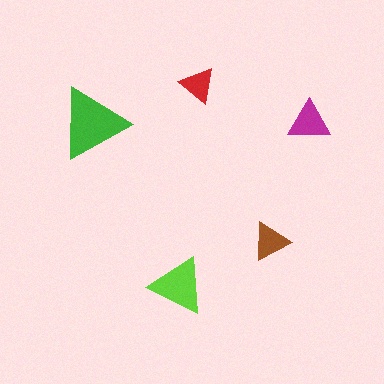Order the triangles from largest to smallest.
the green one, the lime one, the magenta one, the brown one, the red one.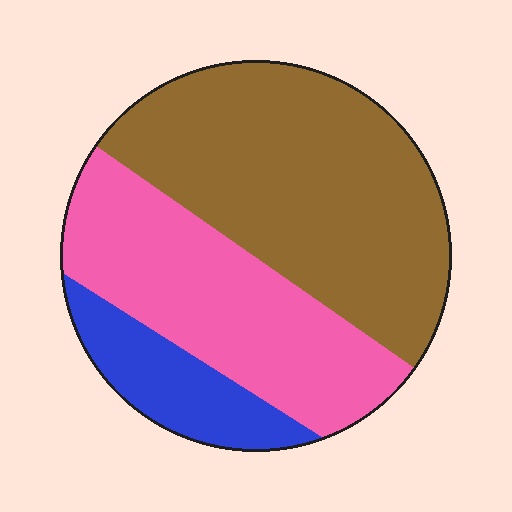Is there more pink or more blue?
Pink.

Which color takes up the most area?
Brown, at roughly 50%.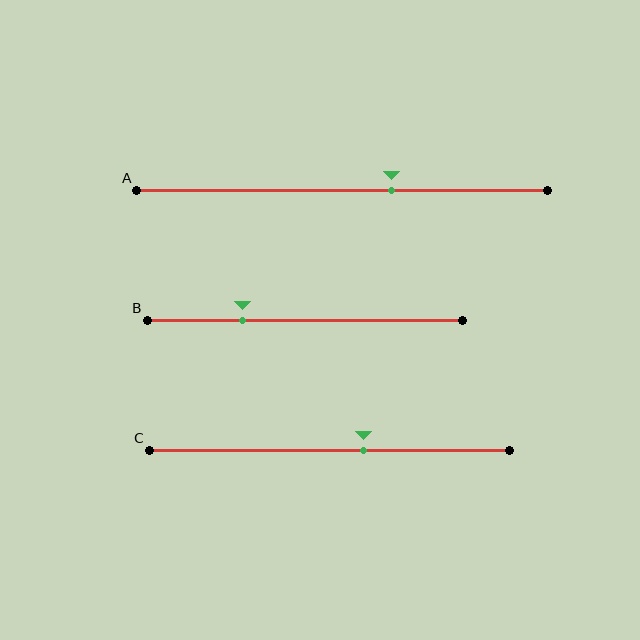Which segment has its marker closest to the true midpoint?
Segment C has its marker closest to the true midpoint.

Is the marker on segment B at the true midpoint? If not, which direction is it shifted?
No, the marker on segment B is shifted to the left by about 20% of the segment length.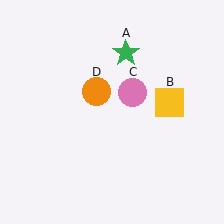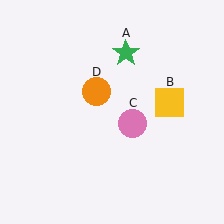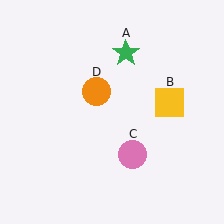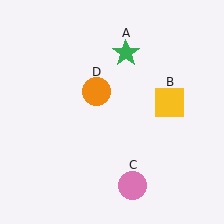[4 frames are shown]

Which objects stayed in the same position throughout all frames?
Green star (object A) and yellow square (object B) and orange circle (object D) remained stationary.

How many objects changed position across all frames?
1 object changed position: pink circle (object C).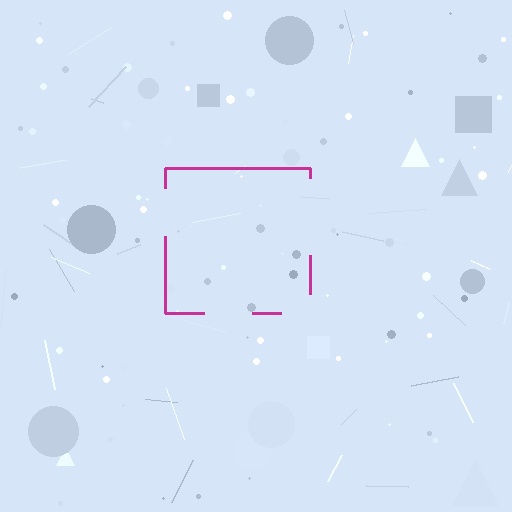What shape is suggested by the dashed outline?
The dashed outline suggests a square.